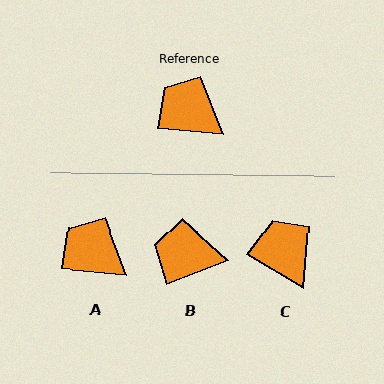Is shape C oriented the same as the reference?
No, it is off by about 27 degrees.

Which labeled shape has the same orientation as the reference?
A.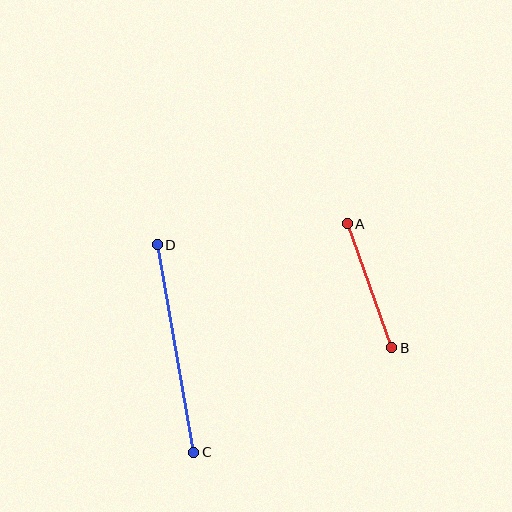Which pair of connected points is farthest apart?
Points C and D are farthest apart.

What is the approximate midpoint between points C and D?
The midpoint is at approximately (176, 349) pixels.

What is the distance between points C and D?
The distance is approximately 211 pixels.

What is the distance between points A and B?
The distance is approximately 132 pixels.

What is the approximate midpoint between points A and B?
The midpoint is at approximately (369, 286) pixels.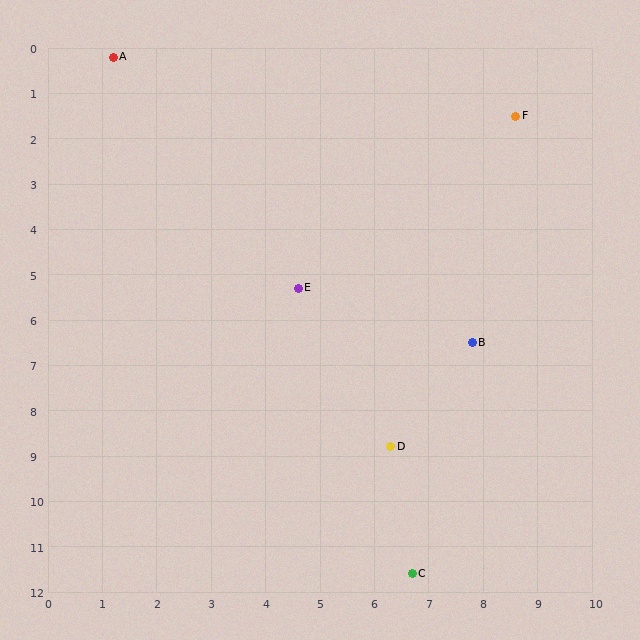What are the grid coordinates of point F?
Point F is at approximately (8.6, 1.5).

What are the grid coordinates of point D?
Point D is at approximately (6.3, 8.8).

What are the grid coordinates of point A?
Point A is at approximately (1.2, 0.2).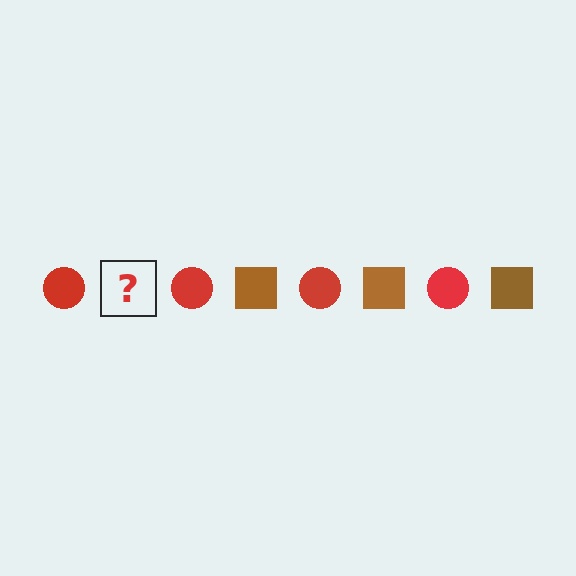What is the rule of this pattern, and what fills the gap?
The rule is that the pattern alternates between red circle and brown square. The gap should be filled with a brown square.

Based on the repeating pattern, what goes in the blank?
The blank should be a brown square.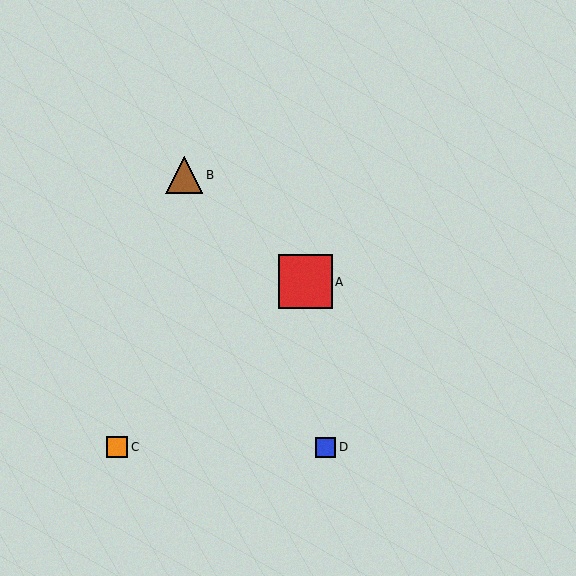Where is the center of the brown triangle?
The center of the brown triangle is at (184, 175).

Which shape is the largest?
The red square (labeled A) is the largest.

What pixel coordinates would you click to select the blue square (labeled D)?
Click at (325, 447) to select the blue square D.